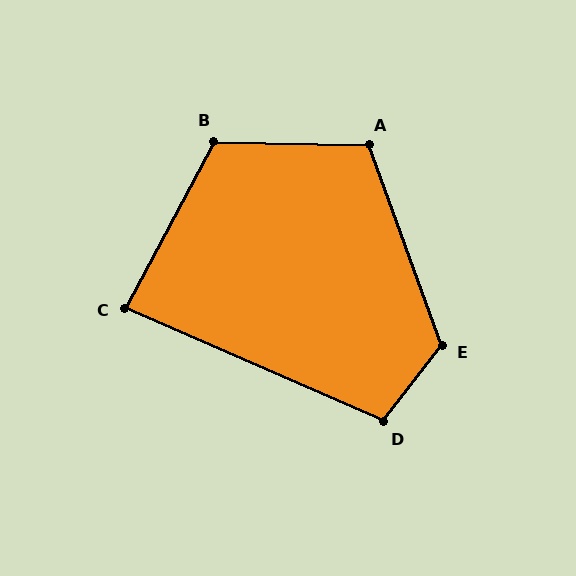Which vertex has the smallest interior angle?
C, at approximately 86 degrees.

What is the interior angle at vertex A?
Approximately 111 degrees (obtuse).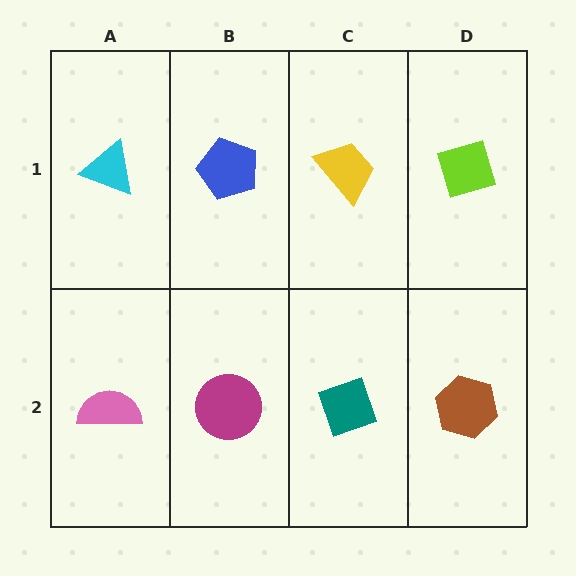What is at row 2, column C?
A teal diamond.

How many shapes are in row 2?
4 shapes.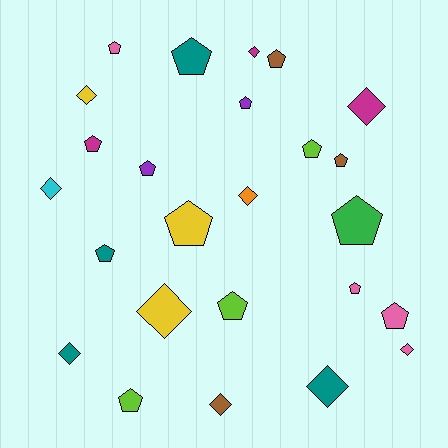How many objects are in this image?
There are 25 objects.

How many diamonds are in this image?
There are 10 diamonds.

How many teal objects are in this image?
There are 4 teal objects.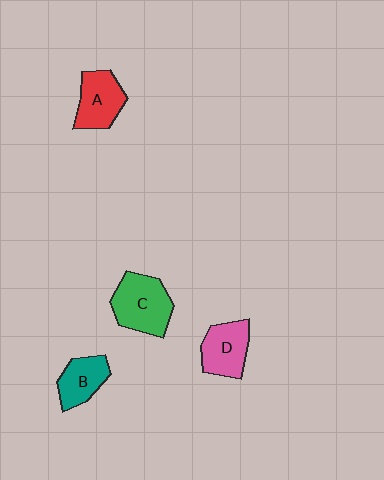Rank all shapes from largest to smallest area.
From largest to smallest: C (green), A (red), D (pink), B (teal).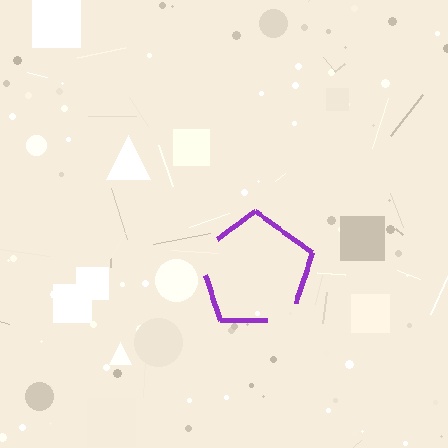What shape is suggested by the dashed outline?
The dashed outline suggests a pentagon.